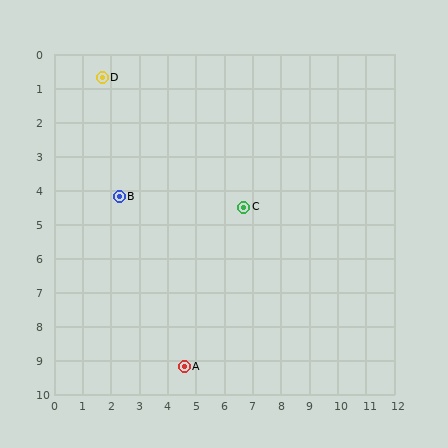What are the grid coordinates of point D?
Point D is at approximately (1.7, 0.7).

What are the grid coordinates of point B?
Point B is at approximately (2.3, 4.2).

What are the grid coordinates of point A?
Point A is at approximately (4.6, 9.2).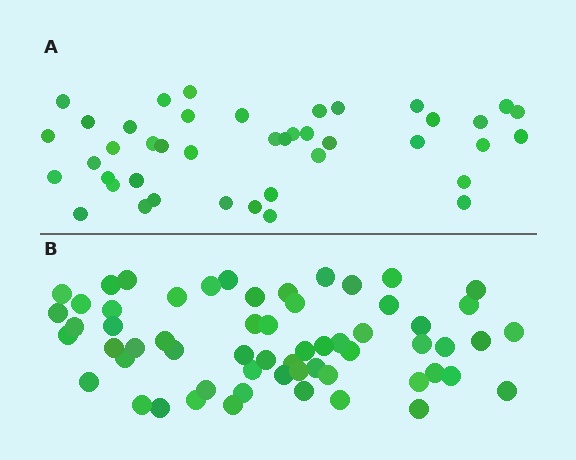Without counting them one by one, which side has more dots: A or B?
Region B (the bottom region) has more dots.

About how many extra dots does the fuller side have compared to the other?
Region B has approximately 20 more dots than region A.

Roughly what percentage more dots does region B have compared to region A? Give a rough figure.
About 45% more.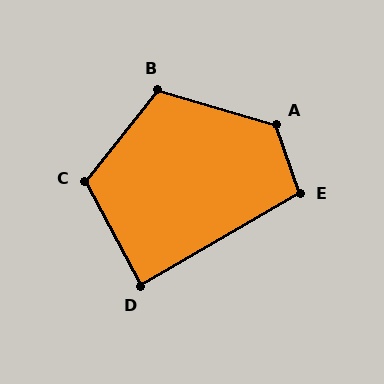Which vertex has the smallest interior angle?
D, at approximately 87 degrees.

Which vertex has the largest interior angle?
A, at approximately 125 degrees.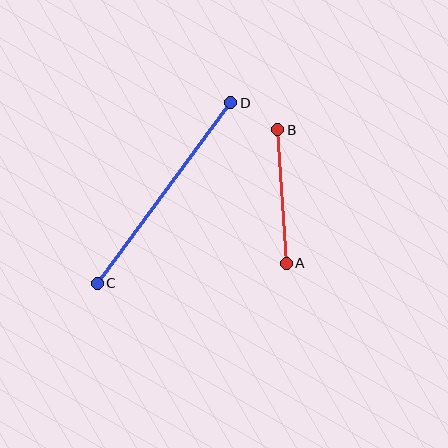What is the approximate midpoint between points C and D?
The midpoint is at approximately (164, 193) pixels.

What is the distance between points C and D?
The distance is approximately 224 pixels.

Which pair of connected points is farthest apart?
Points C and D are farthest apart.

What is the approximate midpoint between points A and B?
The midpoint is at approximately (282, 196) pixels.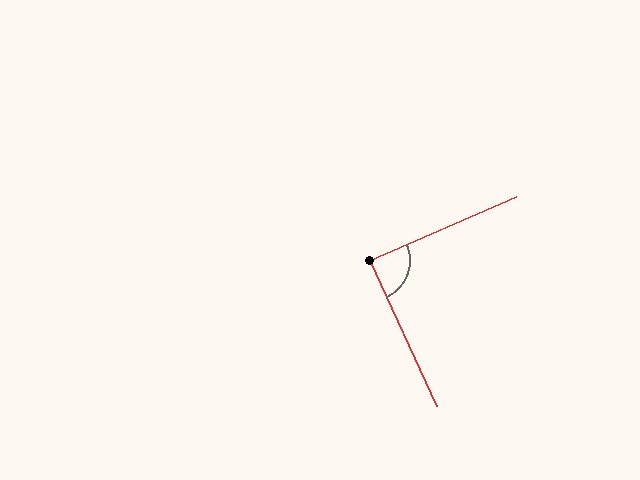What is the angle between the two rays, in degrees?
Approximately 88 degrees.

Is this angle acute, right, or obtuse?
It is approximately a right angle.